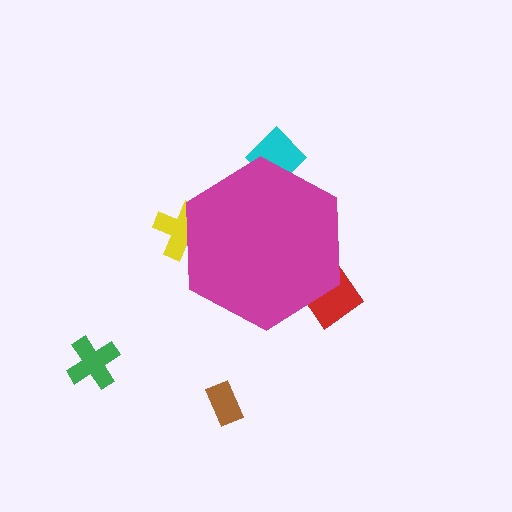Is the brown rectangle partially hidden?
No, the brown rectangle is fully visible.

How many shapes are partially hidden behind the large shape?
3 shapes are partially hidden.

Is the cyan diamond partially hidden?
Yes, the cyan diamond is partially hidden behind the magenta hexagon.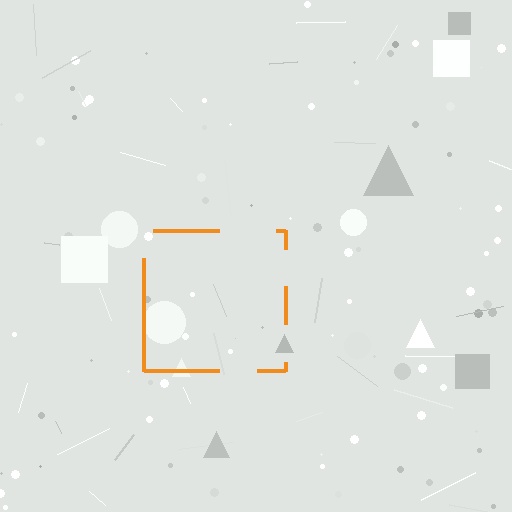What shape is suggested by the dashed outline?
The dashed outline suggests a square.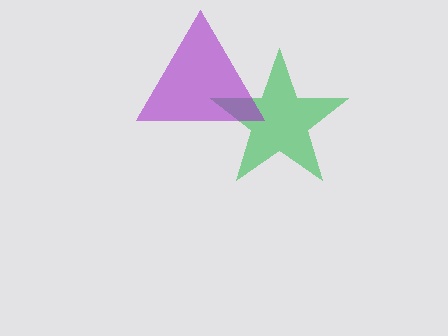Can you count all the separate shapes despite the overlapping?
Yes, there are 2 separate shapes.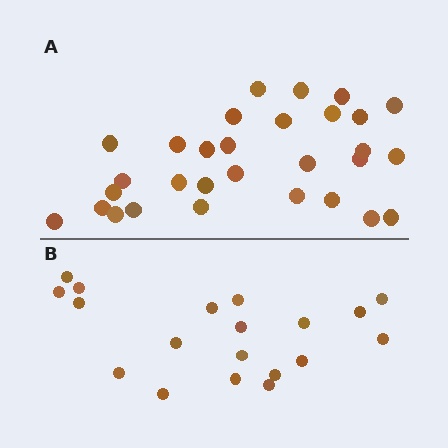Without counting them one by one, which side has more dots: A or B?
Region A (the top region) has more dots.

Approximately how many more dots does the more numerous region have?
Region A has roughly 12 or so more dots than region B.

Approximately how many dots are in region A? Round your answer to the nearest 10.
About 30 dots.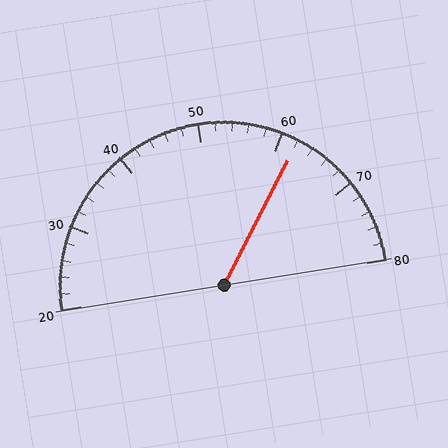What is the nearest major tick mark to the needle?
The nearest major tick mark is 60.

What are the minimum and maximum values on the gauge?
The gauge ranges from 20 to 80.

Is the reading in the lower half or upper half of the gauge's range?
The reading is in the upper half of the range (20 to 80).